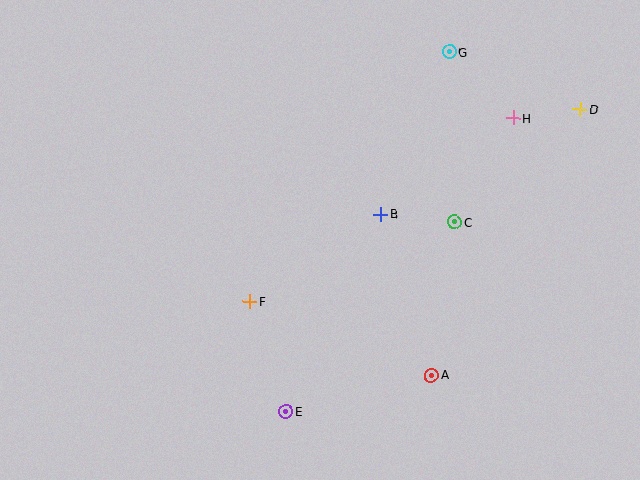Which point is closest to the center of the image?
Point B at (381, 214) is closest to the center.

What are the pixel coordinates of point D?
Point D is at (580, 109).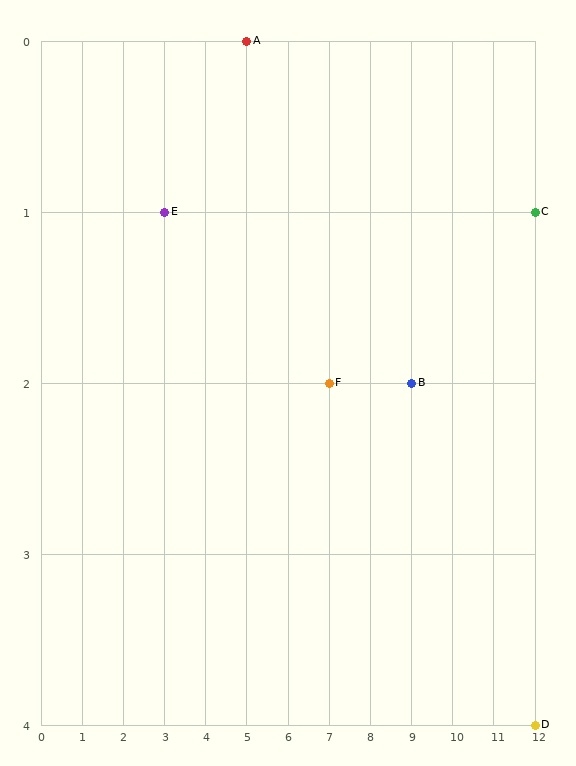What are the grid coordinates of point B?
Point B is at grid coordinates (9, 2).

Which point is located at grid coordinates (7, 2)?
Point F is at (7, 2).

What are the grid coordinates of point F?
Point F is at grid coordinates (7, 2).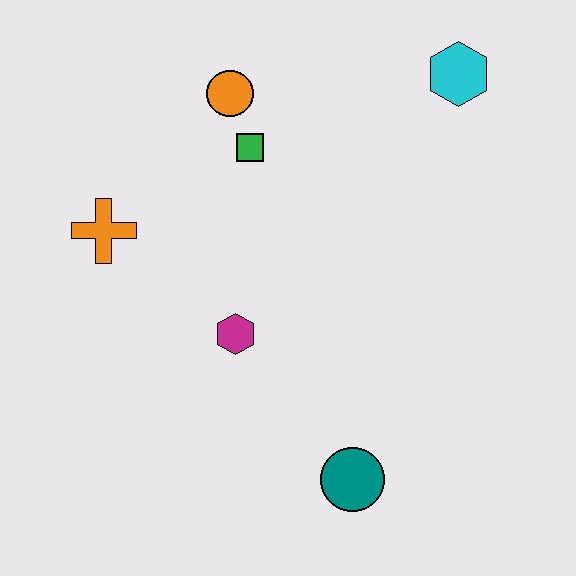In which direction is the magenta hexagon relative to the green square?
The magenta hexagon is below the green square.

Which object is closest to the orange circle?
The green square is closest to the orange circle.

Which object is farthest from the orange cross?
The cyan hexagon is farthest from the orange cross.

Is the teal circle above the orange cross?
No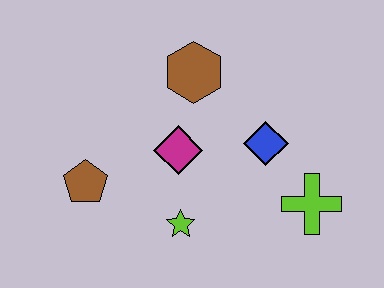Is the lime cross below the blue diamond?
Yes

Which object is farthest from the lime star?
The brown hexagon is farthest from the lime star.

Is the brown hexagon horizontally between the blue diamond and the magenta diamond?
Yes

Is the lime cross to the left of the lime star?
No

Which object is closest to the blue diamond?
The lime cross is closest to the blue diamond.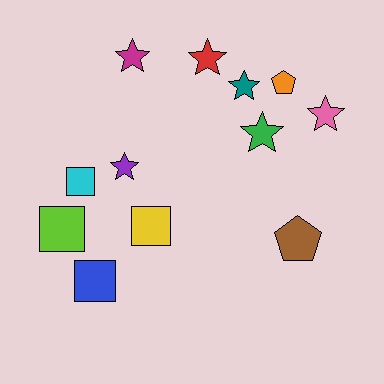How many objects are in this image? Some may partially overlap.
There are 12 objects.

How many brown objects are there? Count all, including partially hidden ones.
There is 1 brown object.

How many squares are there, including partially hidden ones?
There are 4 squares.